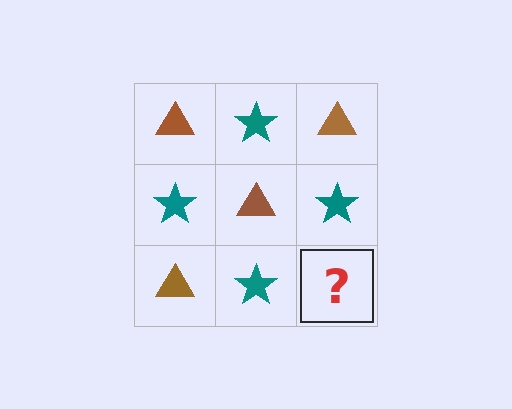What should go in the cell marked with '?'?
The missing cell should contain a brown triangle.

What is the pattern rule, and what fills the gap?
The rule is that it alternates brown triangle and teal star in a checkerboard pattern. The gap should be filled with a brown triangle.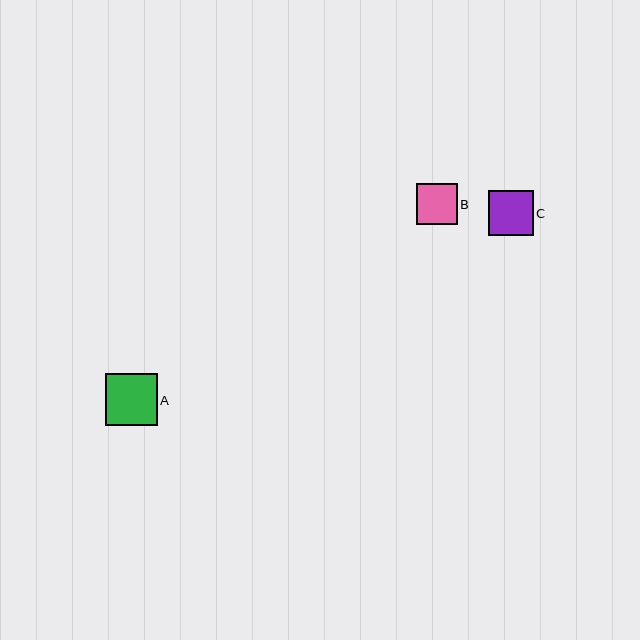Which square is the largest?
Square A is the largest with a size of approximately 52 pixels.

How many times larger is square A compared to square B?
Square A is approximately 1.3 times the size of square B.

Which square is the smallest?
Square B is the smallest with a size of approximately 41 pixels.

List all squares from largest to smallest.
From largest to smallest: A, C, B.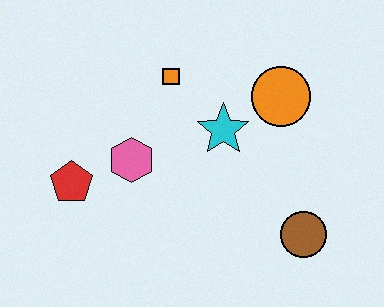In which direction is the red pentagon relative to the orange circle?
The red pentagon is to the left of the orange circle.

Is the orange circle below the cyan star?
No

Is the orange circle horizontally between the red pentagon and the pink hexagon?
No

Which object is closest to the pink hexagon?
The red pentagon is closest to the pink hexagon.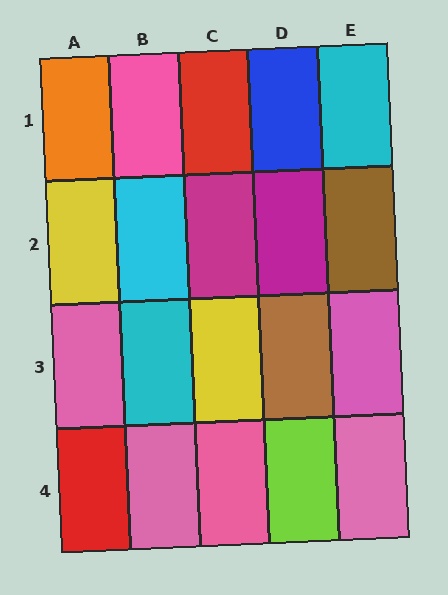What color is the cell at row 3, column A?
Pink.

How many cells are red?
2 cells are red.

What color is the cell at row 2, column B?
Cyan.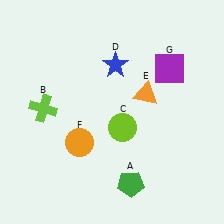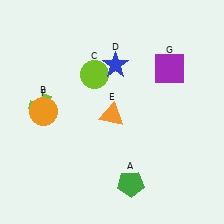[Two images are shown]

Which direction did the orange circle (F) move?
The orange circle (F) moved left.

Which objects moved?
The objects that moved are: the lime circle (C), the orange triangle (E), the orange circle (F).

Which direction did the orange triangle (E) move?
The orange triangle (E) moved left.